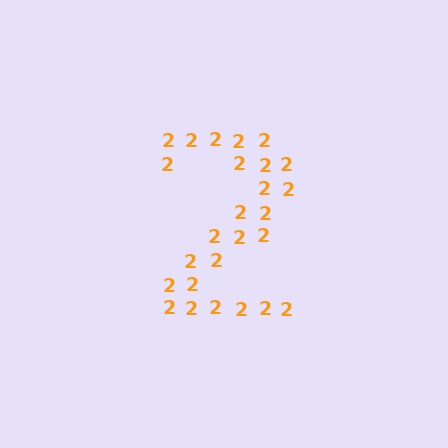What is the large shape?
The large shape is the digit 2.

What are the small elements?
The small elements are digit 2's.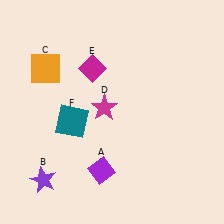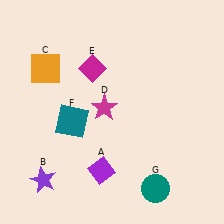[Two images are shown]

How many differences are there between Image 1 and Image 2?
There is 1 difference between the two images.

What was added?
A teal circle (G) was added in Image 2.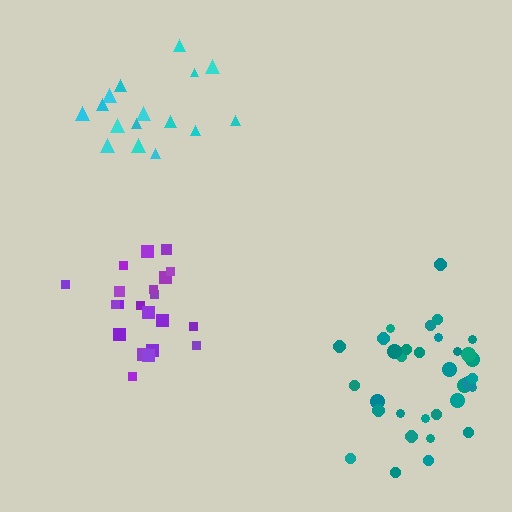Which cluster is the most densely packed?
Purple.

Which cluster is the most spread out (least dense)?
Cyan.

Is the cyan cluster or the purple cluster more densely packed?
Purple.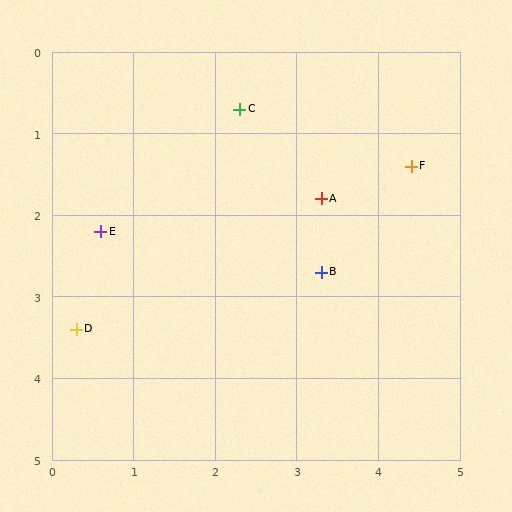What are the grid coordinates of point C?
Point C is at approximately (2.3, 0.7).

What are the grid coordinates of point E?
Point E is at approximately (0.6, 2.2).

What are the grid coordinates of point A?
Point A is at approximately (3.3, 1.8).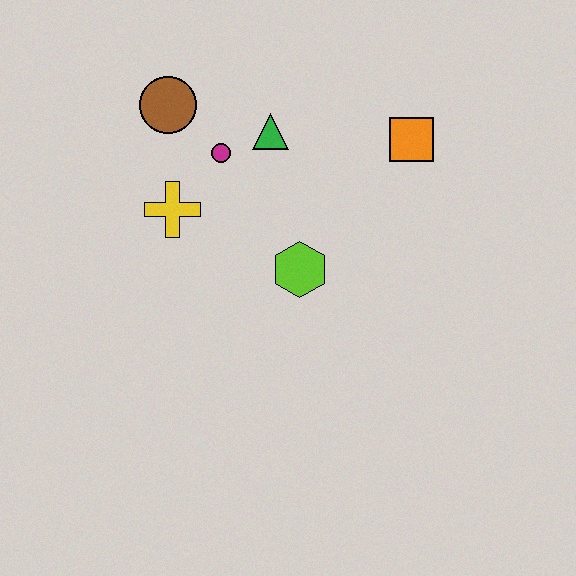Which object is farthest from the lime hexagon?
The brown circle is farthest from the lime hexagon.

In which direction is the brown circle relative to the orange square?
The brown circle is to the left of the orange square.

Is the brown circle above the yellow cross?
Yes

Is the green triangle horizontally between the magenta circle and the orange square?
Yes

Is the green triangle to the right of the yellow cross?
Yes